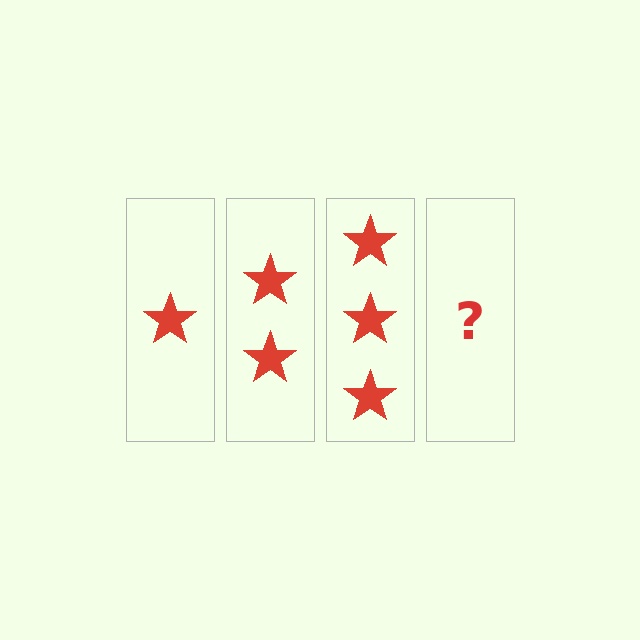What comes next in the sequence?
The next element should be 4 stars.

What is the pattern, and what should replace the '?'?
The pattern is that each step adds one more star. The '?' should be 4 stars.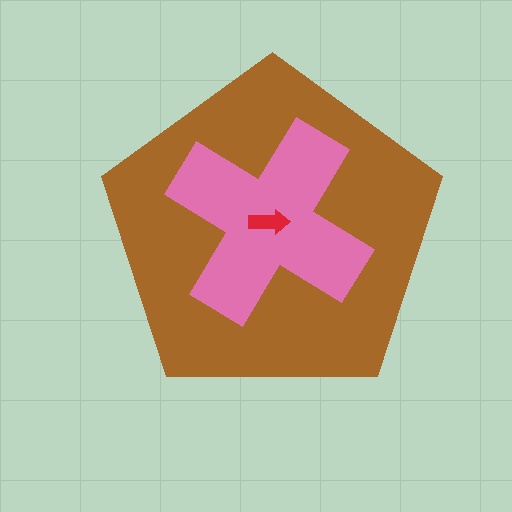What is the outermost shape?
The brown pentagon.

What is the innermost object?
The red arrow.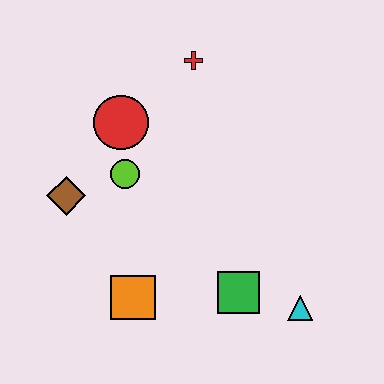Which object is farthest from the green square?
The red cross is farthest from the green square.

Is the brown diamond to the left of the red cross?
Yes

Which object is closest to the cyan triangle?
The green square is closest to the cyan triangle.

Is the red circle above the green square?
Yes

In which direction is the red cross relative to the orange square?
The red cross is above the orange square.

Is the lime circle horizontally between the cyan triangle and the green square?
No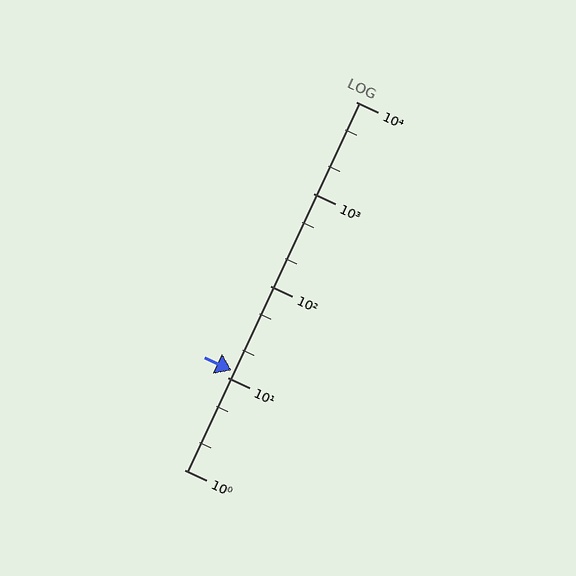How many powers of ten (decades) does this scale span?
The scale spans 4 decades, from 1 to 10000.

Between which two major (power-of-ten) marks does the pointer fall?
The pointer is between 10 and 100.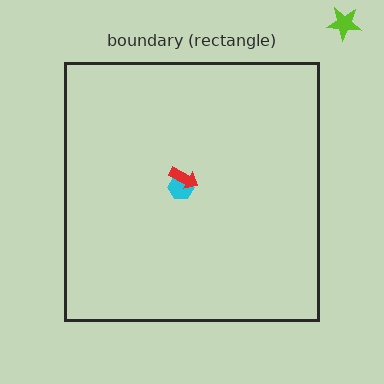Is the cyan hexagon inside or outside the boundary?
Inside.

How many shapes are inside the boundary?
2 inside, 1 outside.